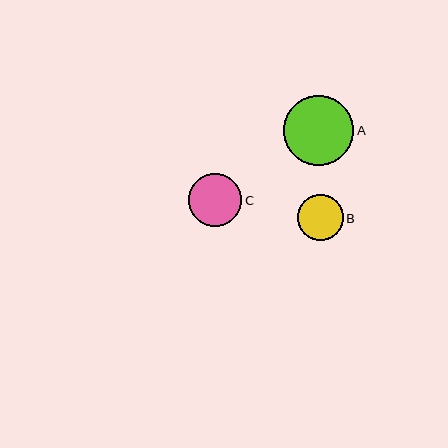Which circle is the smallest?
Circle B is the smallest with a size of approximately 46 pixels.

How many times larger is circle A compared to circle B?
Circle A is approximately 1.5 times the size of circle B.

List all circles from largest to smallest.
From largest to smallest: A, C, B.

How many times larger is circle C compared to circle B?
Circle C is approximately 1.2 times the size of circle B.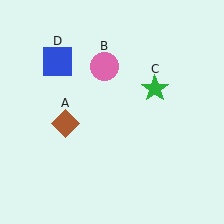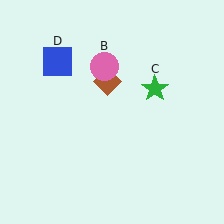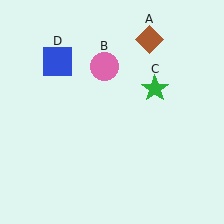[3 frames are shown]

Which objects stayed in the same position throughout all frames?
Pink circle (object B) and green star (object C) and blue square (object D) remained stationary.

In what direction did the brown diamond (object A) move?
The brown diamond (object A) moved up and to the right.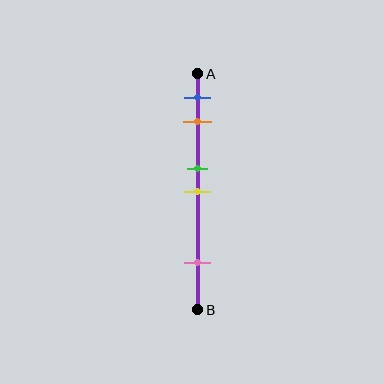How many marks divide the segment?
There are 5 marks dividing the segment.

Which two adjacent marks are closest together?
The green and yellow marks are the closest adjacent pair.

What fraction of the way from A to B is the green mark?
The green mark is approximately 40% (0.4) of the way from A to B.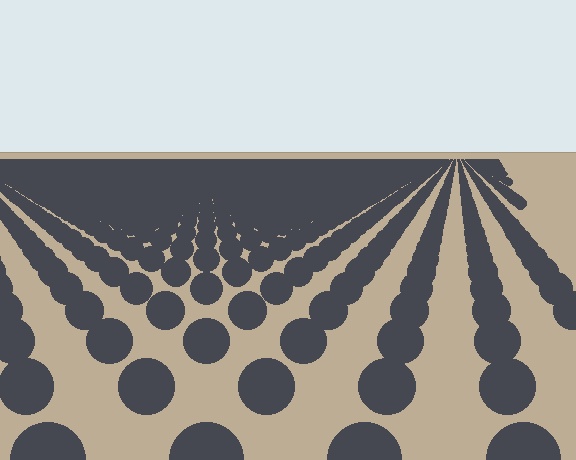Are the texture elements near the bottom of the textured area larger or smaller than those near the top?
Larger. Near the bottom, elements are closer to the viewer and appear at a bigger on-screen size.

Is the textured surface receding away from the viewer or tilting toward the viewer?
The surface is receding away from the viewer. Texture elements get smaller and denser toward the top.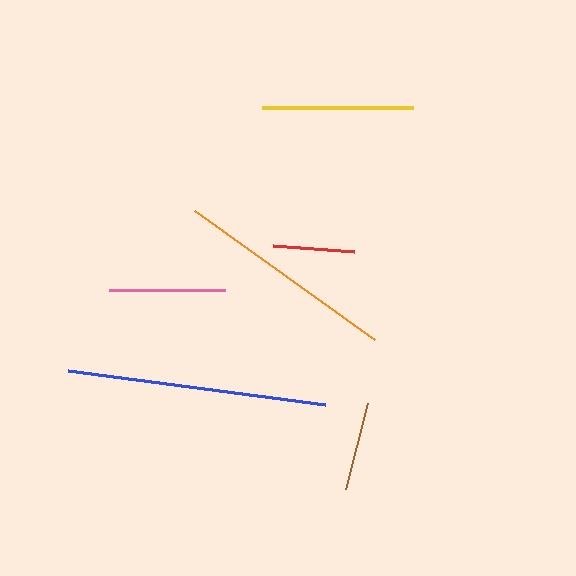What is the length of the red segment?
The red segment is approximately 82 pixels long.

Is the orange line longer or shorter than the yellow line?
The orange line is longer than the yellow line.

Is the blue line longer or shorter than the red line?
The blue line is longer than the red line.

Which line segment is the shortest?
The red line is the shortest at approximately 82 pixels.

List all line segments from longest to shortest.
From longest to shortest: blue, orange, yellow, pink, brown, red.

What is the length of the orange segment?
The orange segment is approximately 221 pixels long.